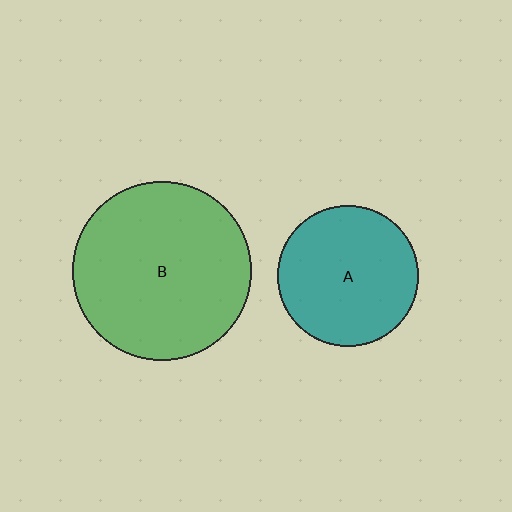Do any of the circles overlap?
No, none of the circles overlap.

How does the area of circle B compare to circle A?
Approximately 1.6 times.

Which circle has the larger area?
Circle B (green).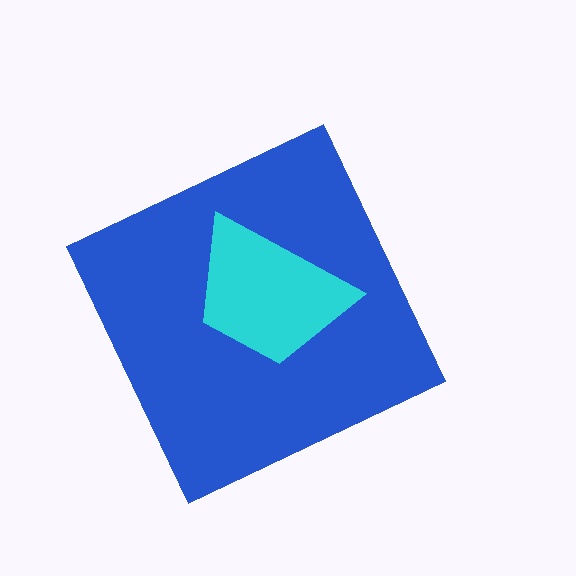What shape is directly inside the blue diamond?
The cyan trapezoid.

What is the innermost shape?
The cyan trapezoid.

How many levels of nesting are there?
2.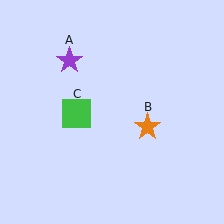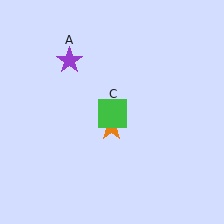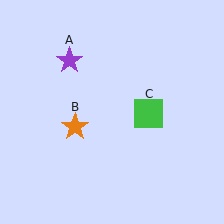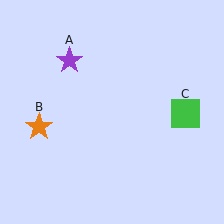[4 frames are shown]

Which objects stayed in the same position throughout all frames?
Purple star (object A) remained stationary.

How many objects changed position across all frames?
2 objects changed position: orange star (object B), green square (object C).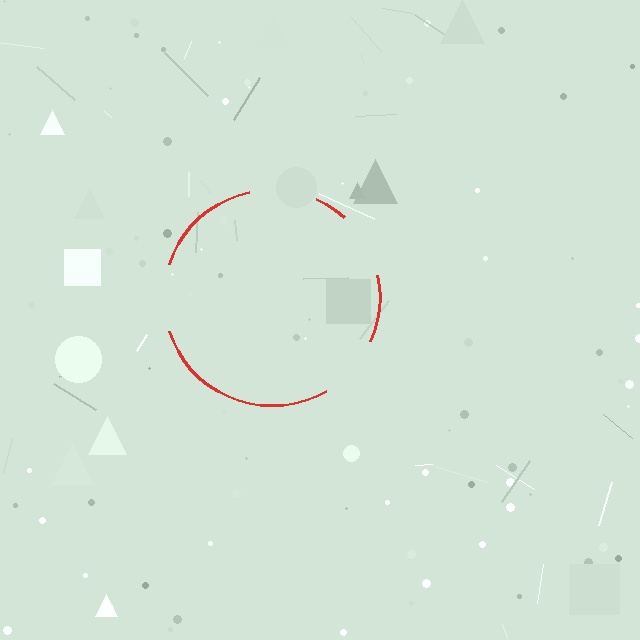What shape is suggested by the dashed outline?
The dashed outline suggests a circle.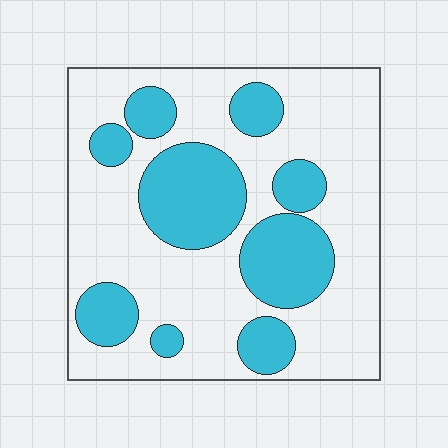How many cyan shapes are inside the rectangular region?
9.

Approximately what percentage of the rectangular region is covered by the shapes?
Approximately 30%.